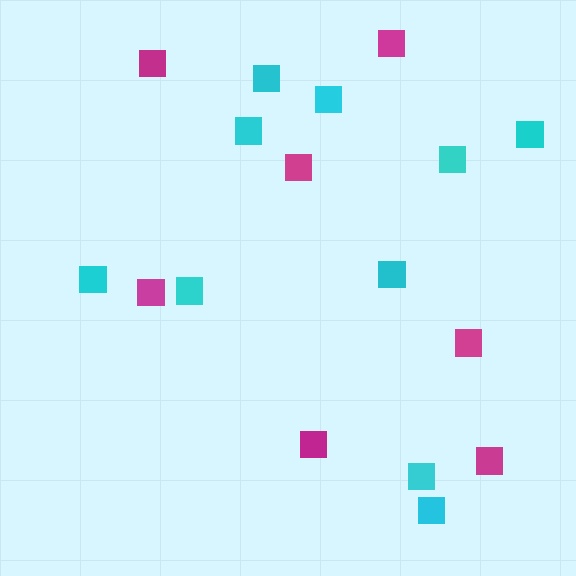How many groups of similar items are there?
There are 2 groups: one group of magenta squares (7) and one group of cyan squares (10).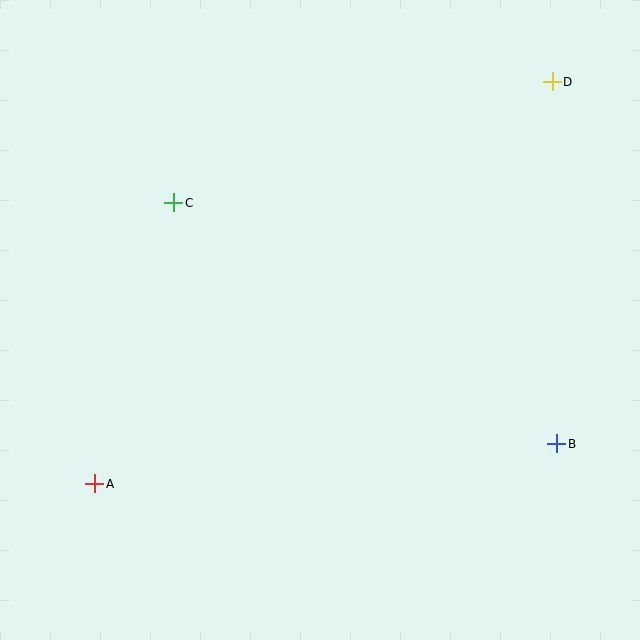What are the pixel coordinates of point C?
Point C is at (174, 203).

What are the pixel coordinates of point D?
Point D is at (552, 82).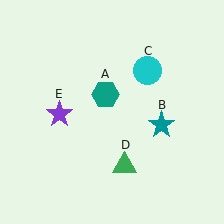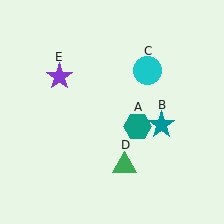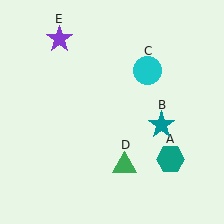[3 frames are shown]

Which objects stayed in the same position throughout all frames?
Teal star (object B) and cyan circle (object C) and green triangle (object D) remained stationary.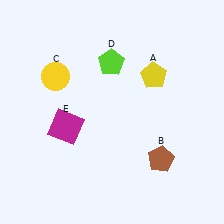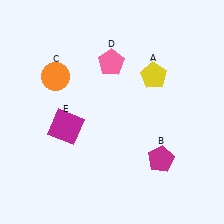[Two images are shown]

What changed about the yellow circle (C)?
In Image 1, C is yellow. In Image 2, it changed to orange.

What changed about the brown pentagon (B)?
In Image 1, B is brown. In Image 2, it changed to magenta.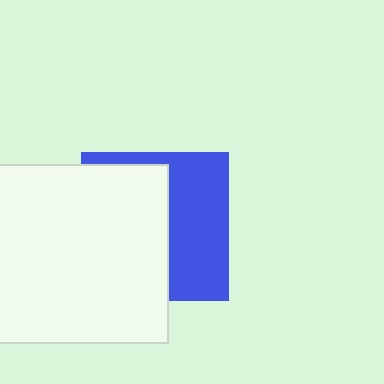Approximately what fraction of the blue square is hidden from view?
Roughly 55% of the blue square is hidden behind the white square.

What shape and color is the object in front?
The object in front is a white square.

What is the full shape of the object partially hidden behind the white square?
The partially hidden object is a blue square.